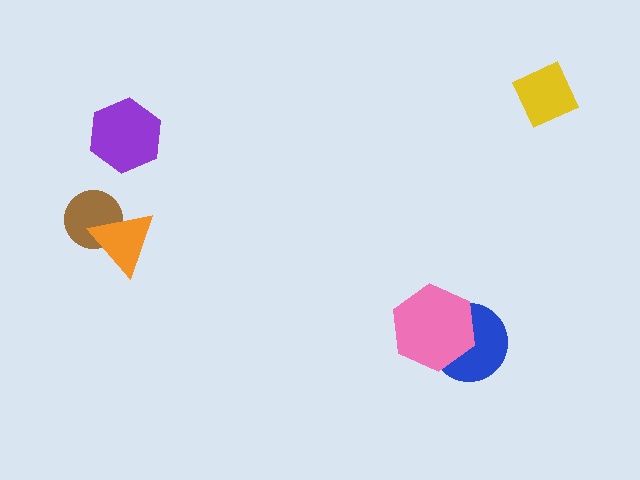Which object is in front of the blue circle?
The pink hexagon is in front of the blue circle.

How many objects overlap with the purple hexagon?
0 objects overlap with the purple hexagon.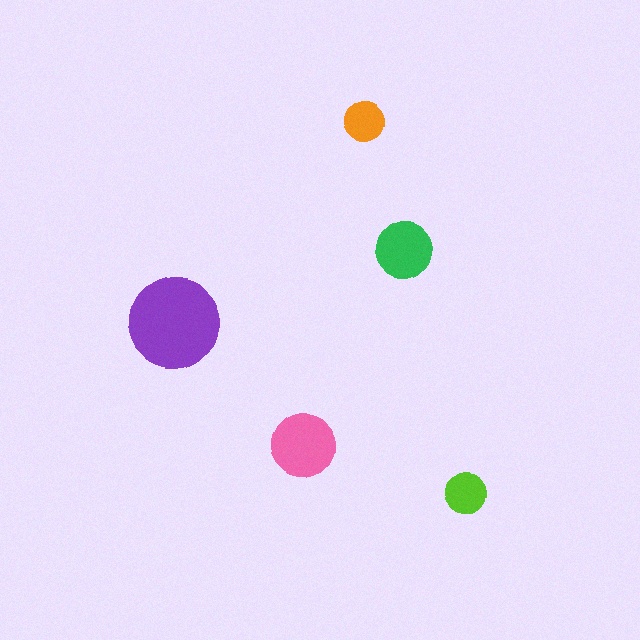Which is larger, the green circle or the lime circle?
The green one.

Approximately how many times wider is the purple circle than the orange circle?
About 2.5 times wider.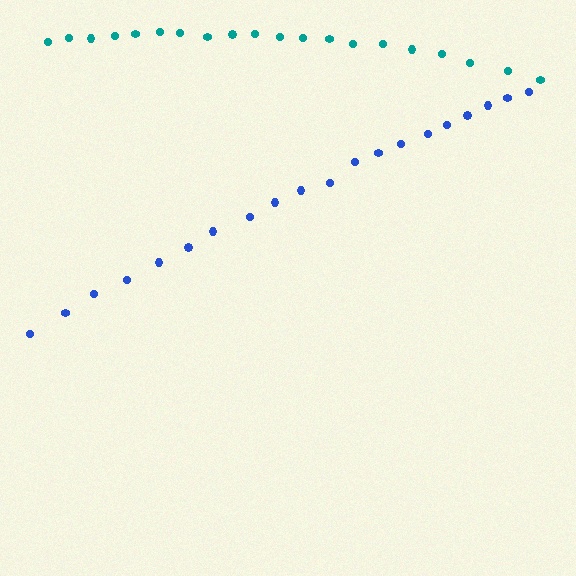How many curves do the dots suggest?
There are 2 distinct paths.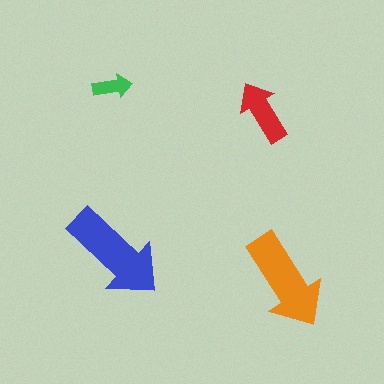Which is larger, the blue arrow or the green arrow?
The blue one.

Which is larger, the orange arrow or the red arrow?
The orange one.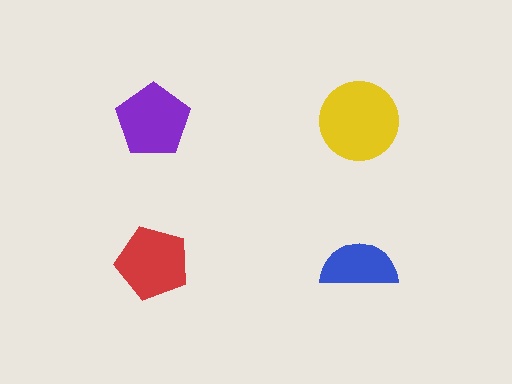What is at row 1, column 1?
A purple pentagon.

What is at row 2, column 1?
A red pentagon.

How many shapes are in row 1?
2 shapes.